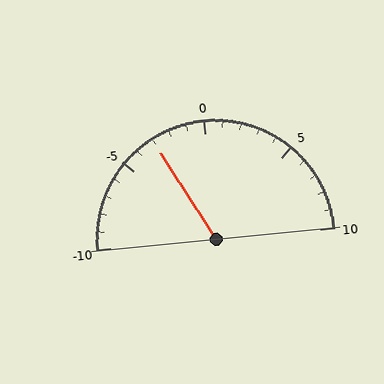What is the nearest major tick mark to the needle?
The nearest major tick mark is -5.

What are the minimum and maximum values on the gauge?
The gauge ranges from -10 to 10.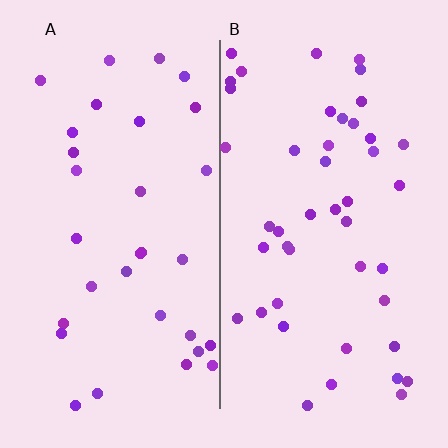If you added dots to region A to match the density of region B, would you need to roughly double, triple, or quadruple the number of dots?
Approximately double.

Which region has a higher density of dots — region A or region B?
B (the right).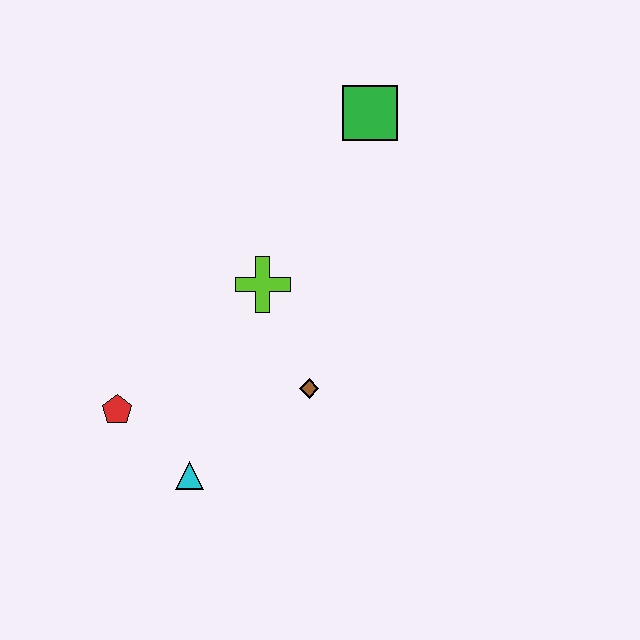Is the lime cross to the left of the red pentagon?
No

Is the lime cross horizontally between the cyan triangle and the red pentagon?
No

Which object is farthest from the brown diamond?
The green square is farthest from the brown diamond.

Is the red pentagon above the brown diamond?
No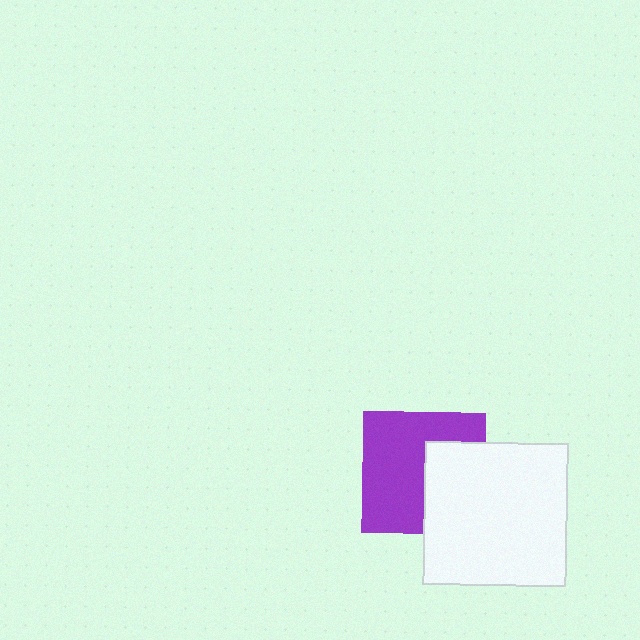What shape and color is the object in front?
The object in front is a white square.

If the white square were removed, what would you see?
You would see the complete purple square.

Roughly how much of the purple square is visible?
About half of it is visible (roughly 63%).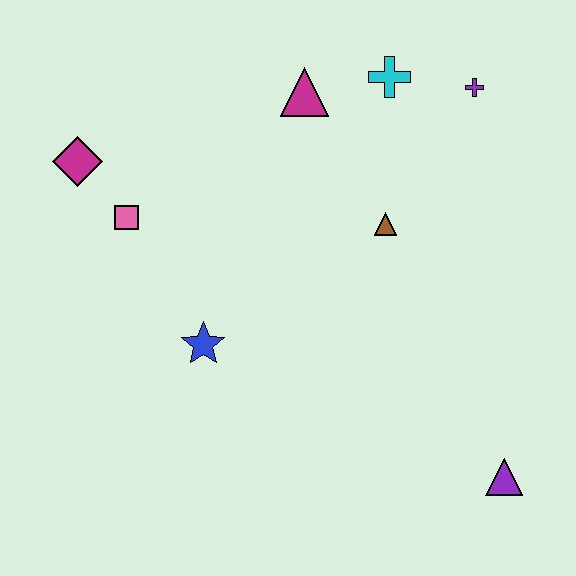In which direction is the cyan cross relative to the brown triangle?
The cyan cross is above the brown triangle.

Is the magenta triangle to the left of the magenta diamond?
No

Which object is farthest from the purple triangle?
The magenta diamond is farthest from the purple triangle.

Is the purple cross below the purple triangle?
No